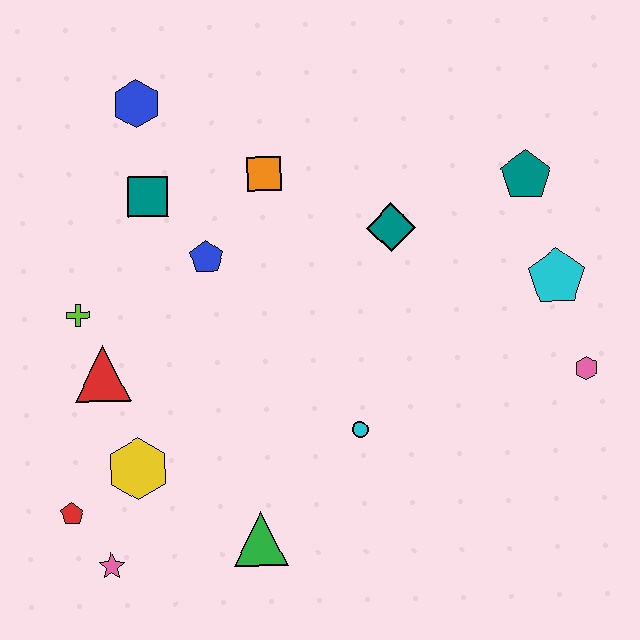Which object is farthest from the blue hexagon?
The pink hexagon is farthest from the blue hexagon.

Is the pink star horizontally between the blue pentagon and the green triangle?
No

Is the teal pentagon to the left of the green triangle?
No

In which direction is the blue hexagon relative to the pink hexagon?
The blue hexagon is to the left of the pink hexagon.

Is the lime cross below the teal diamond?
Yes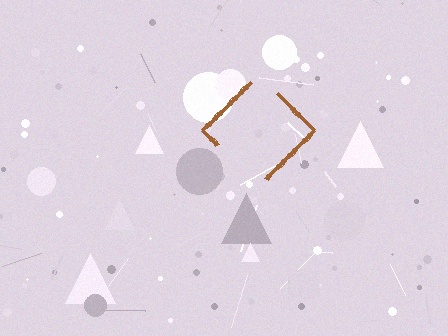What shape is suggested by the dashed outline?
The dashed outline suggests a diamond.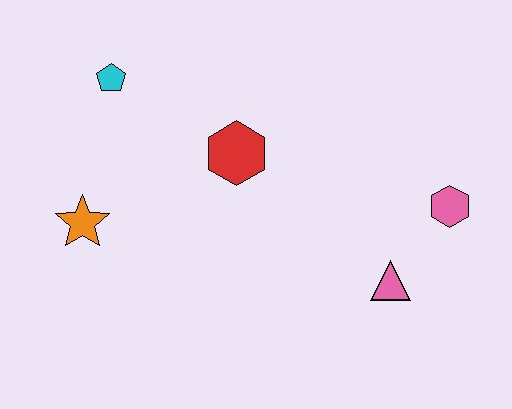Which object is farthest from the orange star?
The pink hexagon is farthest from the orange star.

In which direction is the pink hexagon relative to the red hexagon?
The pink hexagon is to the right of the red hexagon.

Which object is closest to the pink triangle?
The pink hexagon is closest to the pink triangle.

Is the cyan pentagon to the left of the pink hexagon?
Yes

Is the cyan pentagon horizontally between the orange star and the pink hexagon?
Yes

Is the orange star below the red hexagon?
Yes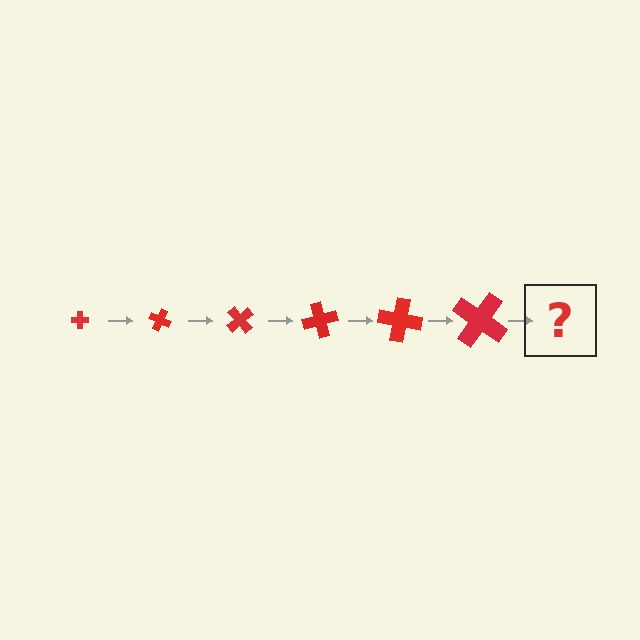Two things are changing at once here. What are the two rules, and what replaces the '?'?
The two rules are that the cross grows larger each step and it rotates 25 degrees each step. The '?' should be a cross, larger than the previous one and rotated 150 degrees from the start.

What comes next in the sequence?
The next element should be a cross, larger than the previous one and rotated 150 degrees from the start.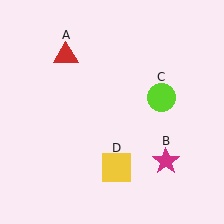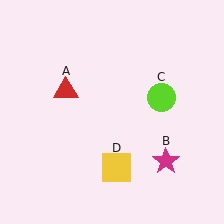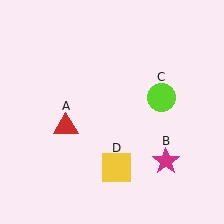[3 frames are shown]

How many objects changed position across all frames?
1 object changed position: red triangle (object A).